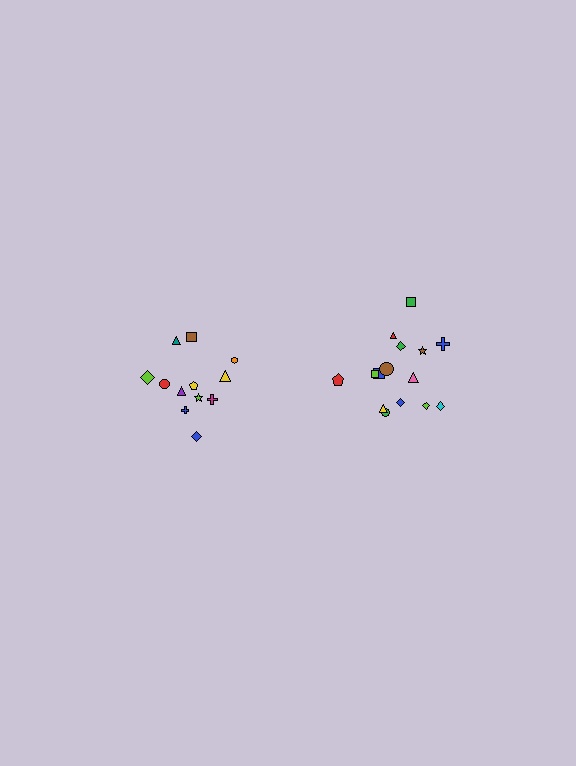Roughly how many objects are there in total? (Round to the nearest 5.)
Roughly 25 objects in total.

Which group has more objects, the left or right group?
The right group.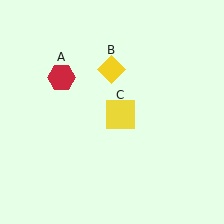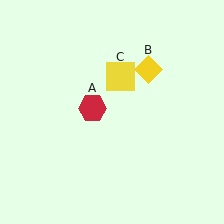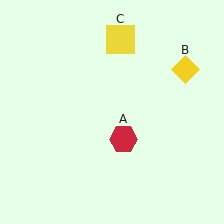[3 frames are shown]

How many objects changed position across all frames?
3 objects changed position: red hexagon (object A), yellow diamond (object B), yellow square (object C).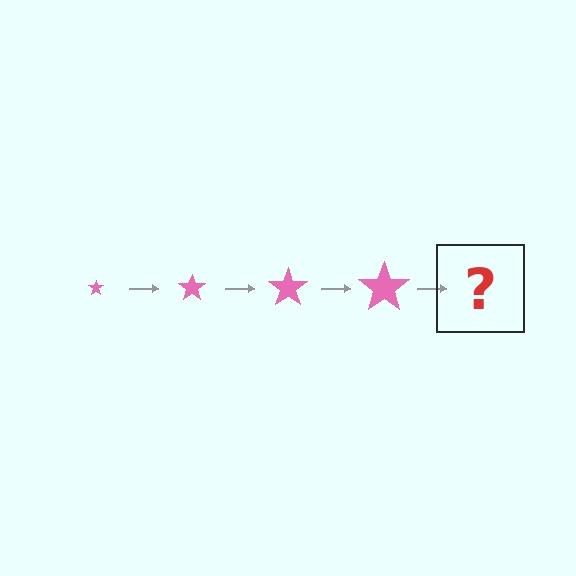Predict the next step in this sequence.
The next step is a pink star, larger than the previous one.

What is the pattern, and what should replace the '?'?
The pattern is that the star gets progressively larger each step. The '?' should be a pink star, larger than the previous one.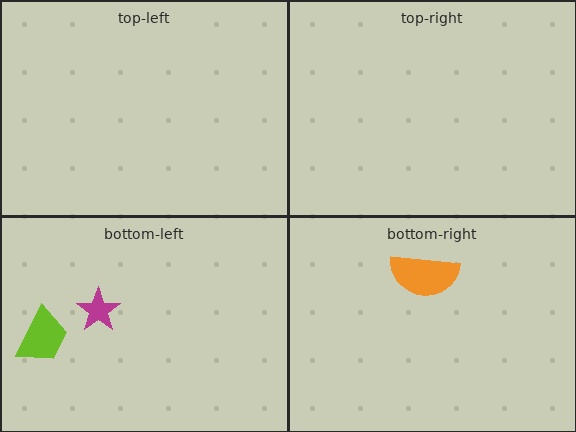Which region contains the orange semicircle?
The bottom-right region.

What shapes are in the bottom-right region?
The orange semicircle.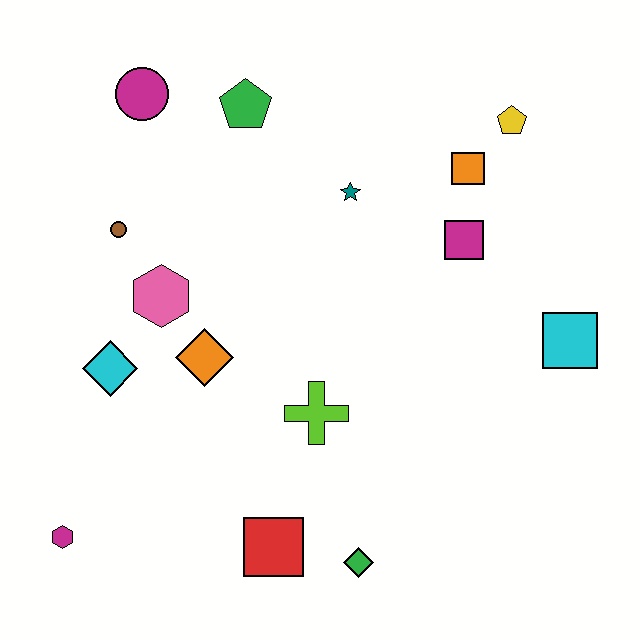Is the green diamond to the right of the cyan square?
No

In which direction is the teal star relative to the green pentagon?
The teal star is to the right of the green pentagon.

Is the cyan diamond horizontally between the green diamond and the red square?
No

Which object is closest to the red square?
The green diamond is closest to the red square.